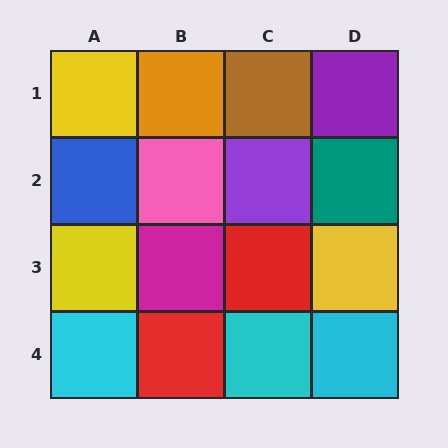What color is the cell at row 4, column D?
Cyan.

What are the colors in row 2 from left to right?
Blue, pink, purple, teal.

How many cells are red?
2 cells are red.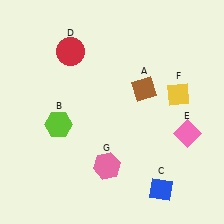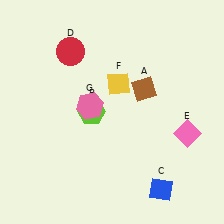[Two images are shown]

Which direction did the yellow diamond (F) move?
The yellow diamond (F) moved left.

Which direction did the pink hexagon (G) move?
The pink hexagon (G) moved up.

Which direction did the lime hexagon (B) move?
The lime hexagon (B) moved right.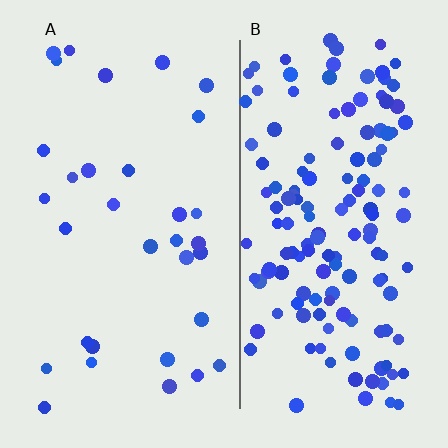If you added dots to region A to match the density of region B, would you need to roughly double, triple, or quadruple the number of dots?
Approximately quadruple.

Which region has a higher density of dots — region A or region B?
B (the right).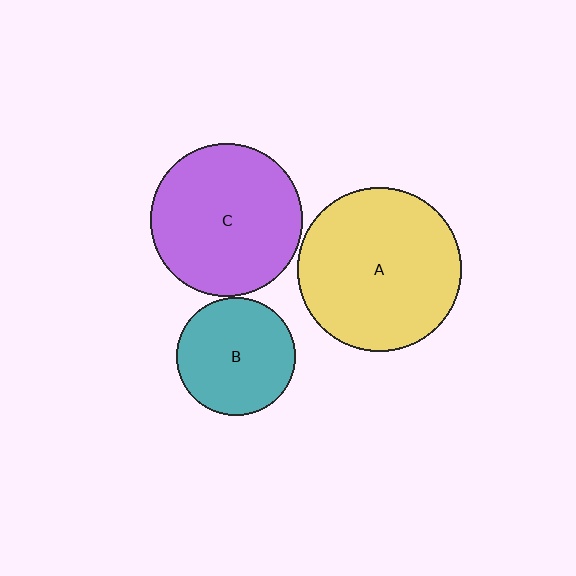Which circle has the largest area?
Circle A (yellow).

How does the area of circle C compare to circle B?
Approximately 1.7 times.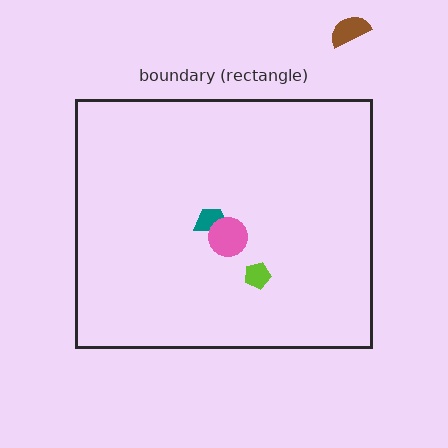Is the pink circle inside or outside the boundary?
Inside.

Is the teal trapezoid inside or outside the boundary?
Inside.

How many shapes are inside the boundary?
4 inside, 1 outside.